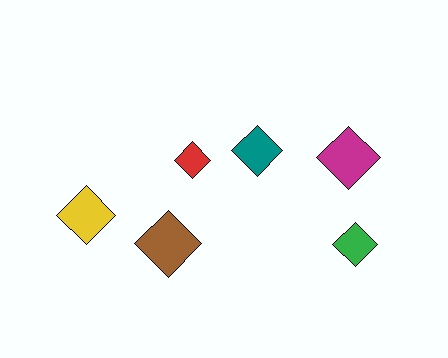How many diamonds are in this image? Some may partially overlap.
There are 6 diamonds.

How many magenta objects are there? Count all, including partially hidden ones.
There is 1 magenta object.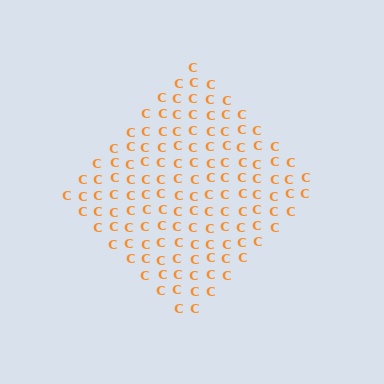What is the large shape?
The large shape is a diamond.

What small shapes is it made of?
It is made of small letter C's.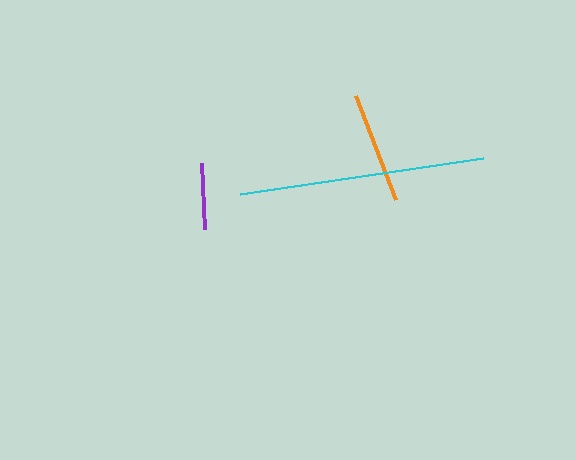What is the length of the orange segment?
The orange segment is approximately 112 pixels long.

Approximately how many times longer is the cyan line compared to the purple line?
The cyan line is approximately 3.8 times the length of the purple line.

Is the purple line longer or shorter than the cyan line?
The cyan line is longer than the purple line.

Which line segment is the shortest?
The purple line is the shortest at approximately 65 pixels.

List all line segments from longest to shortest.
From longest to shortest: cyan, orange, purple.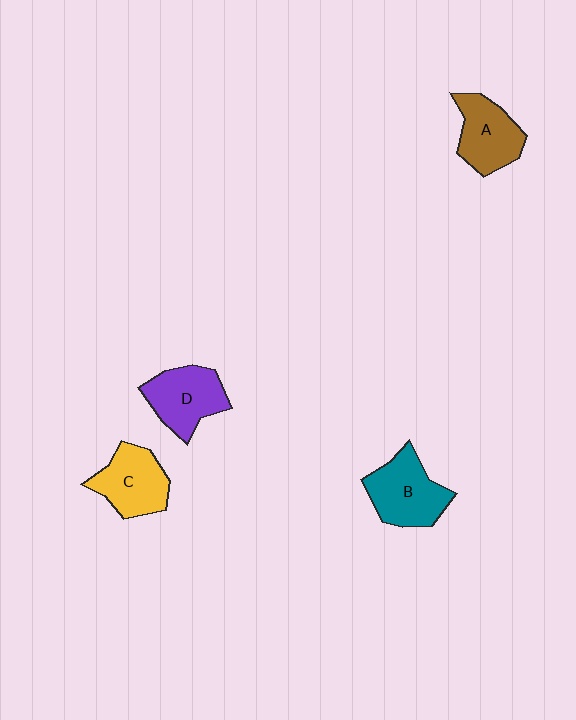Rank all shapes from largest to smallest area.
From largest to smallest: B (teal), D (purple), C (yellow), A (brown).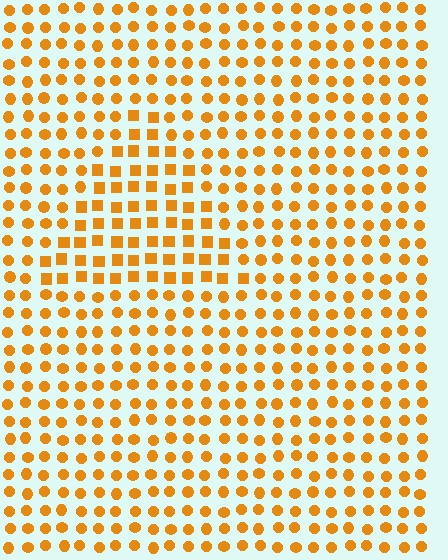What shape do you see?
I see a triangle.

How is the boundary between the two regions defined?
The boundary is defined by a change in element shape: squares inside vs. circles outside. All elements share the same color and spacing.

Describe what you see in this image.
The image is filled with small orange elements arranged in a uniform grid. A triangle-shaped region contains squares, while the surrounding area contains circles. The boundary is defined purely by the change in element shape.